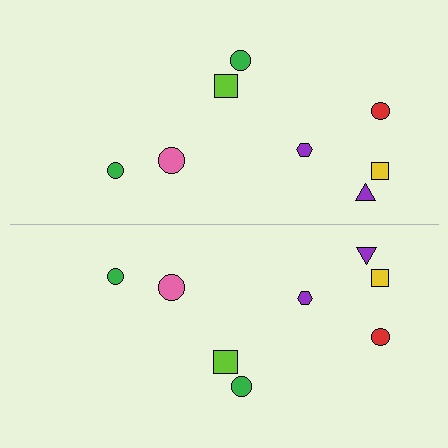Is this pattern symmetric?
Yes, this pattern has bilateral (reflection) symmetry.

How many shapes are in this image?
There are 16 shapes in this image.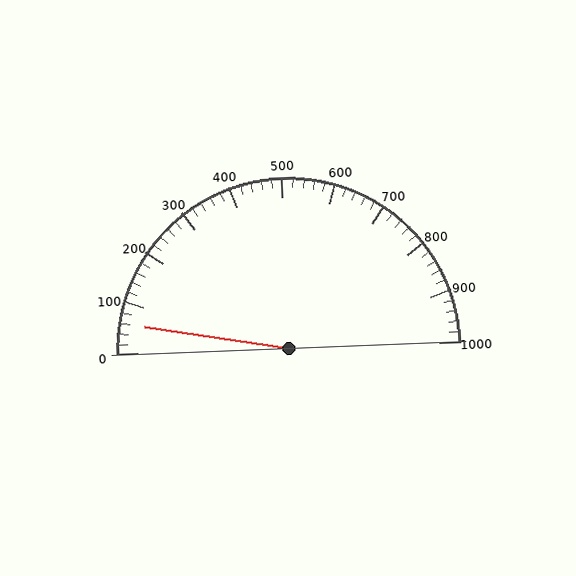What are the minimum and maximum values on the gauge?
The gauge ranges from 0 to 1000.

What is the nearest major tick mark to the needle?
The nearest major tick mark is 100.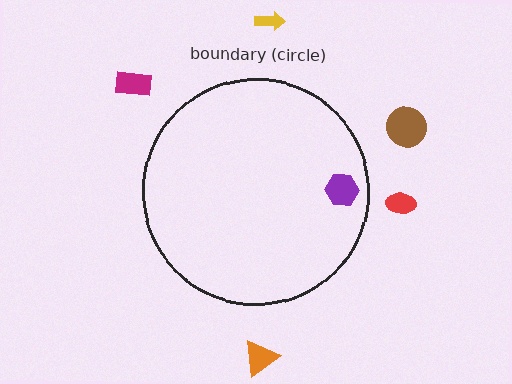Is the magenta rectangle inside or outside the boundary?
Outside.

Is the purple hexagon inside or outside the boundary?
Inside.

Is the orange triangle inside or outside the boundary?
Outside.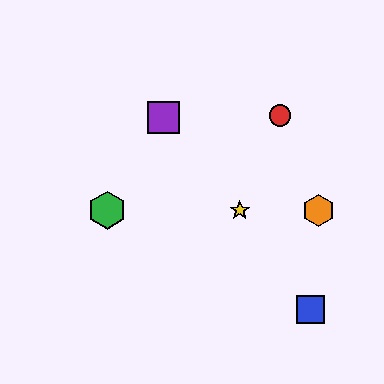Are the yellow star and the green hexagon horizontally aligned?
Yes, both are at y≈210.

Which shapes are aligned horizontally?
The green hexagon, the yellow star, the orange hexagon are aligned horizontally.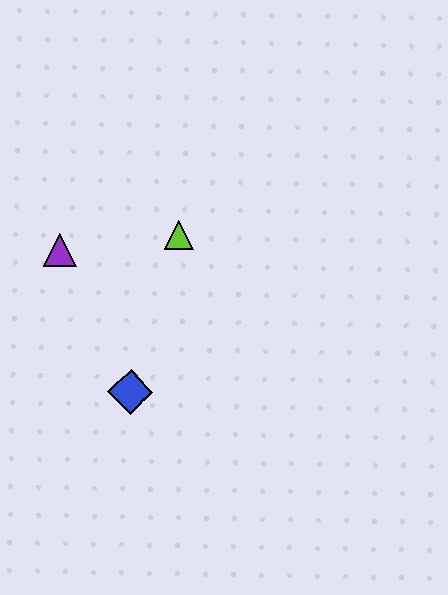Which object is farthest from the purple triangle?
The blue diamond is farthest from the purple triangle.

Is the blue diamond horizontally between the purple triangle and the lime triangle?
Yes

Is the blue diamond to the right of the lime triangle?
No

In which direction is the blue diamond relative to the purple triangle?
The blue diamond is below the purple triangle.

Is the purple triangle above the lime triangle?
No